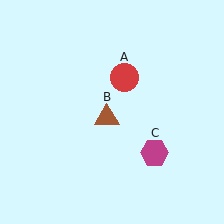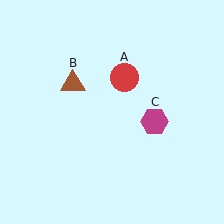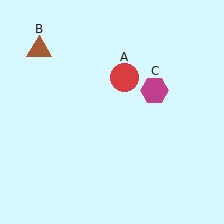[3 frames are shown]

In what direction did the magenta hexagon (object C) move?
The magenta hexagon (object C) moved up.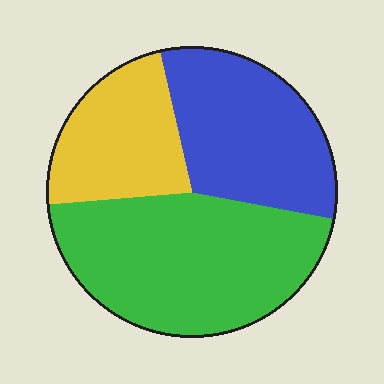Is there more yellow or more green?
Green.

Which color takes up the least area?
Yellow, at roughly 25%.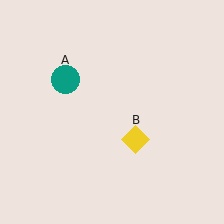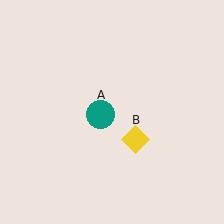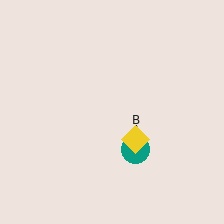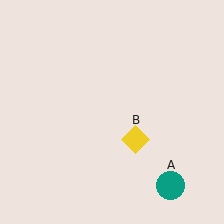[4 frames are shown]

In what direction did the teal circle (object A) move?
The teal circle (object A) moved down and to the right.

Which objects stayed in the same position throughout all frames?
Yellow diamond (object B) remained stationary.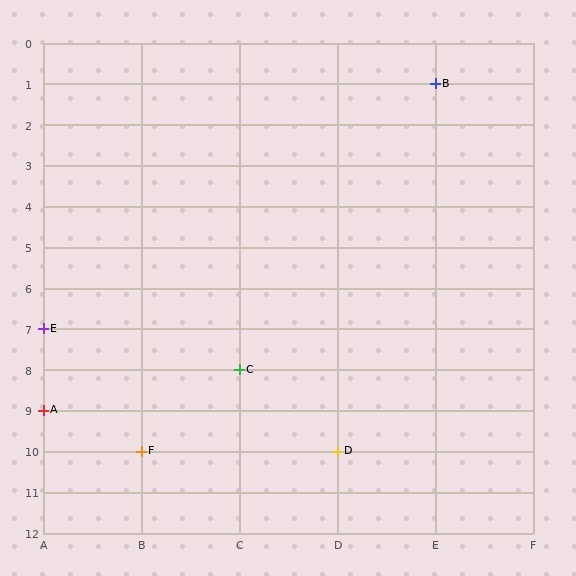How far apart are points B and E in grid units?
Points B and E are 4 columns and 6 rows apart (about 7.2 grid units diagonally).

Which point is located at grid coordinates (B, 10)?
Point F is at (B, 10).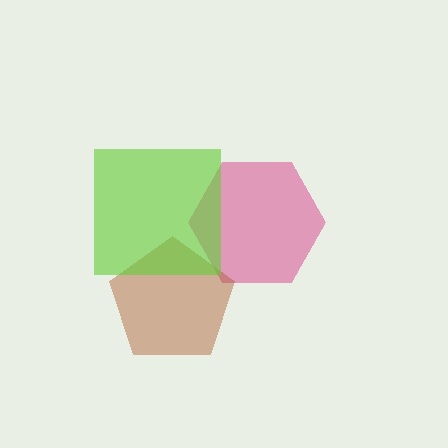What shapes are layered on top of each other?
The layered shapes are: a pink hexagon, a brown pentagon, a lime square.